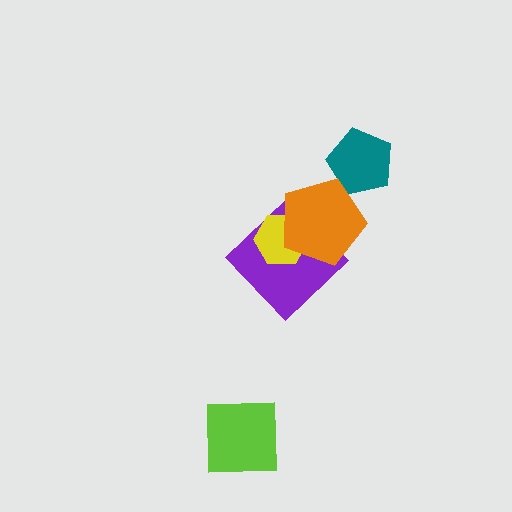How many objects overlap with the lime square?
0 objects overlap with the lime square.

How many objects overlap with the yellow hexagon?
2 objects overlap with the yellow hexagon.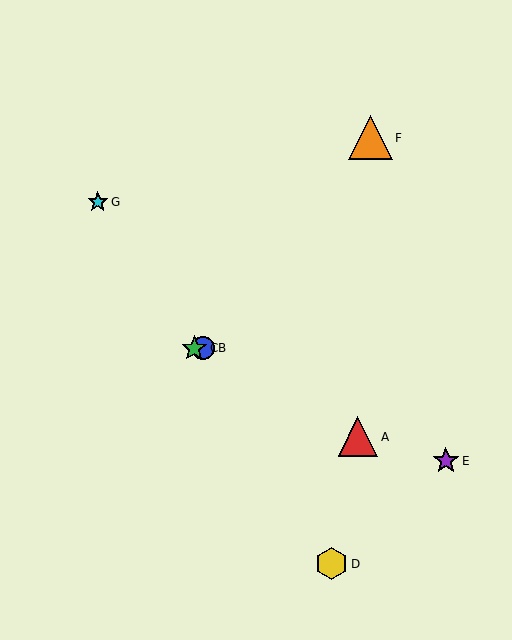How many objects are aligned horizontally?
2 objects (B, C) are aligned horizontally.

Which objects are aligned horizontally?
Objects B, C are aligned horizontally.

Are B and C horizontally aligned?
Yes, both are at y≈348.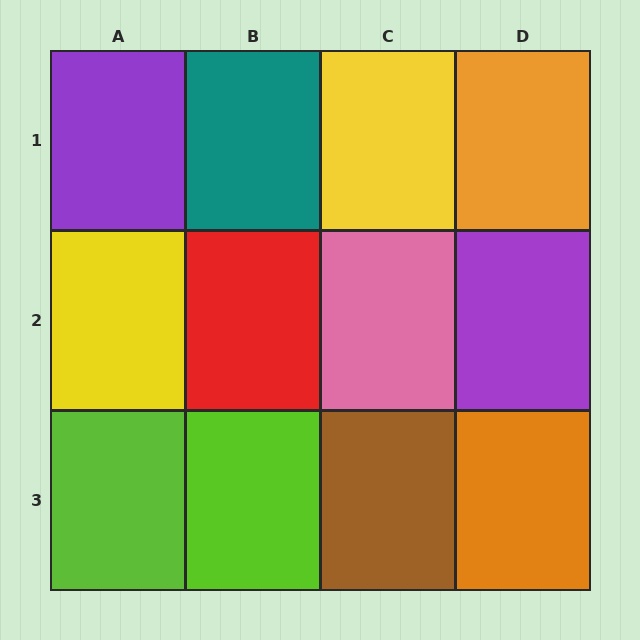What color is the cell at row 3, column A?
Lime.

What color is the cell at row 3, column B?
Lime.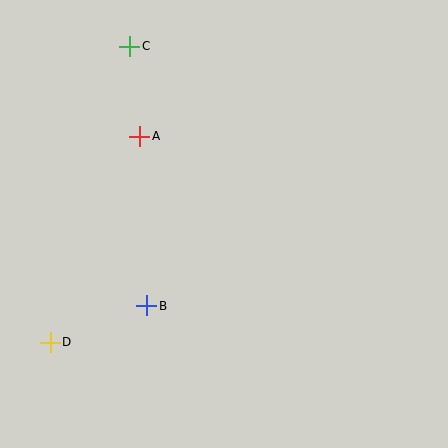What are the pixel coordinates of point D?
Point D is at (50, 342).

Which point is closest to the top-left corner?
Point C is closest to the top-left corner.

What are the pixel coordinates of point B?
Point B is at (147, 306).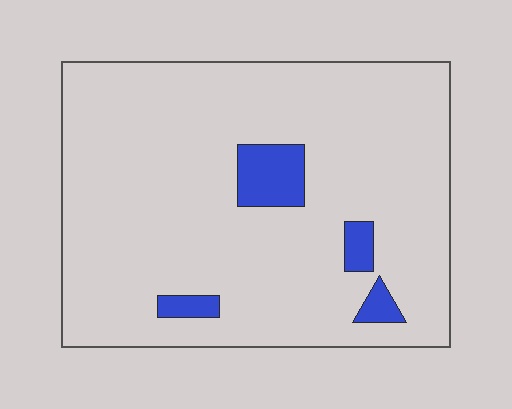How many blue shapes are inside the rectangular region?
4.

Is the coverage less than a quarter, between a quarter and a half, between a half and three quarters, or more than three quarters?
Less than a quarter.